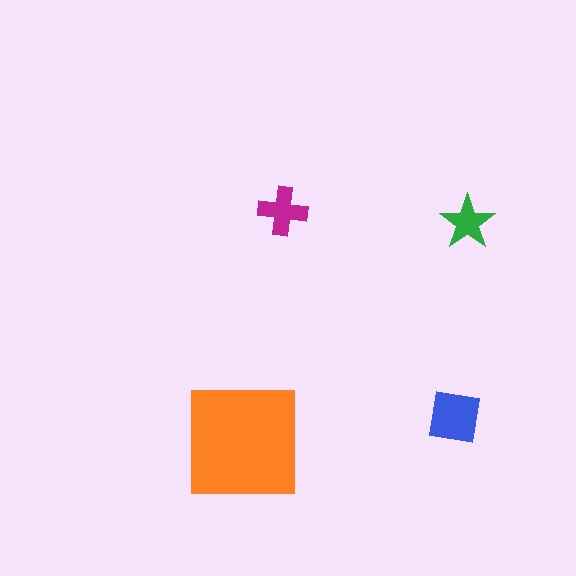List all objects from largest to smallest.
The orange square, the blue square, the magenta cross, the green star.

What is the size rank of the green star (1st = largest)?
4th.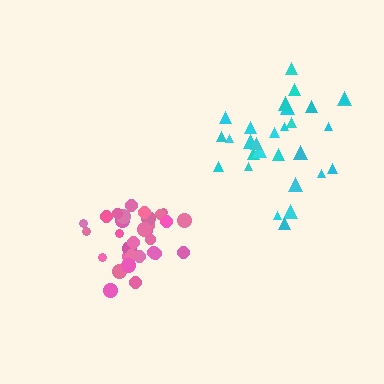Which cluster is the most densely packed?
Pink.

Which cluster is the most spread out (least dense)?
Cyan.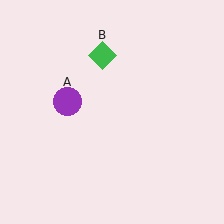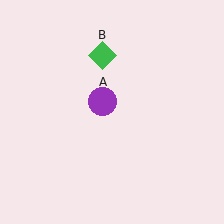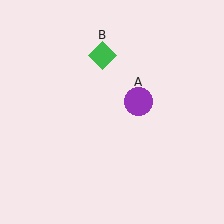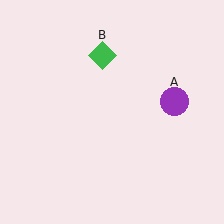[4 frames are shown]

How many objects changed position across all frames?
1 object changed position: purple circle (object A).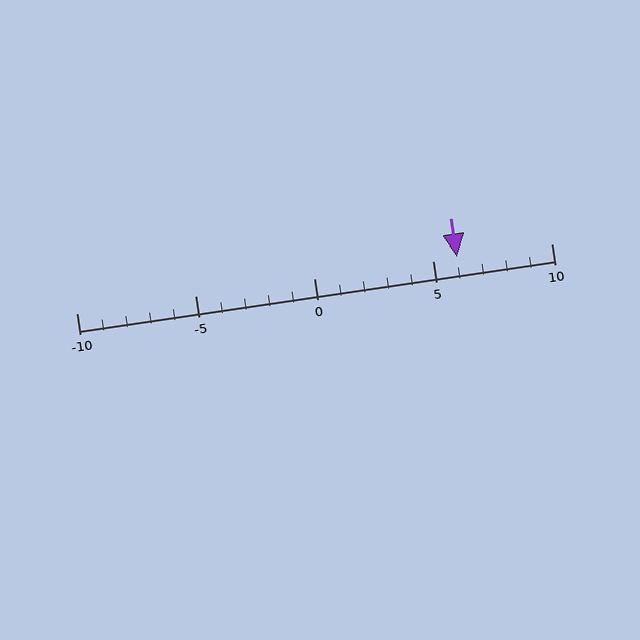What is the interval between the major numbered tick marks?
The major tick marks are spaced 5 units apart.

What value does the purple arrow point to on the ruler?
The purple arrow points to approximately 6.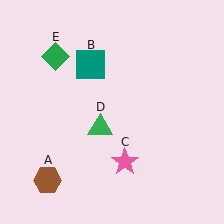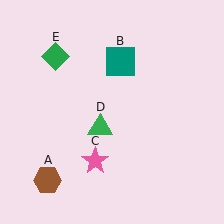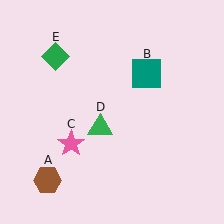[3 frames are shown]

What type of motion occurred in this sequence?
The teal square (object B), pink star (object C) rotated clockwise around the center of the scene.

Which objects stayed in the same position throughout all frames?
Brown hexagon (object A) and green triangle (object D) and green diamond (object E) remained stationary.